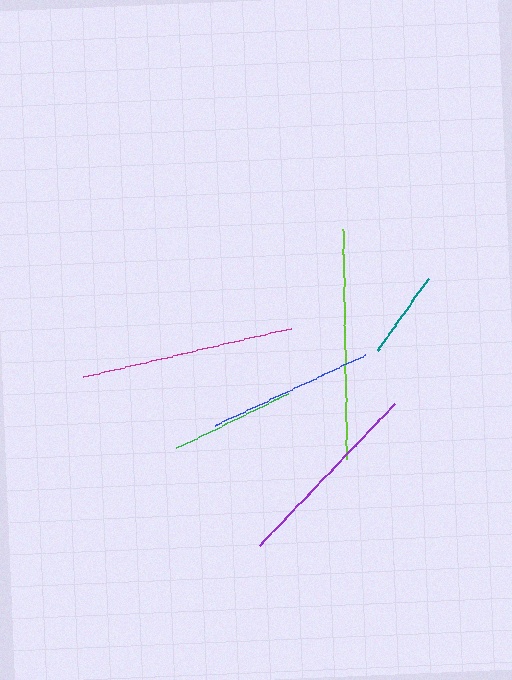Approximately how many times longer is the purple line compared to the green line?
The purple line is approximately 1.6 times the length of the green line.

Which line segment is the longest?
The lime line is the longest at approximately 230 pixels.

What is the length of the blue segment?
The blue segment is approximately 165 pixels long.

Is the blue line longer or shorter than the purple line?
The purple line is longer than the blue line.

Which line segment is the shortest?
The teal line is the shortest at approximately 88 pixels.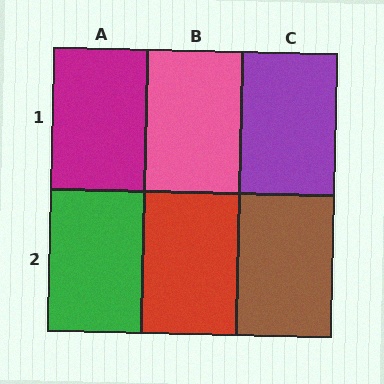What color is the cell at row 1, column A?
Magenta.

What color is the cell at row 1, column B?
Pink.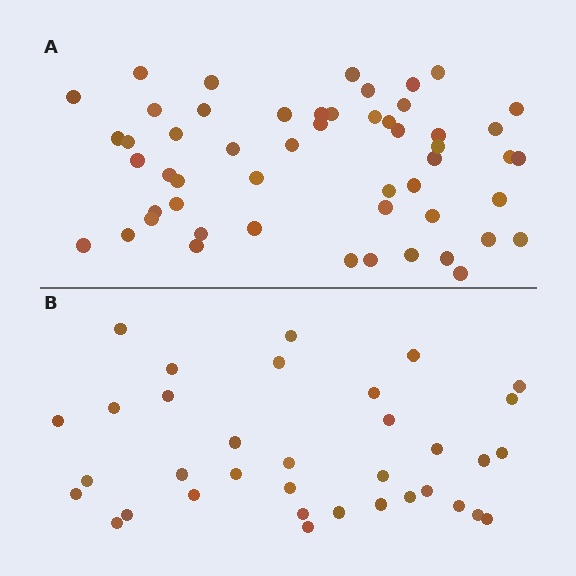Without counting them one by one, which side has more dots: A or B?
Region A (the top region) has more dots.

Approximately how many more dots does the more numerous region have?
Region A has approximately 20 more dots than region B.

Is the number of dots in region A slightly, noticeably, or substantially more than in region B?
Region A has substantially more. The ratio is roughly 1.5 to 1.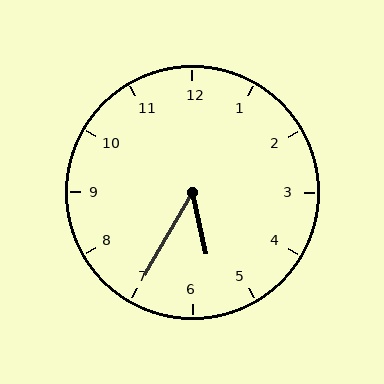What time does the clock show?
5:35.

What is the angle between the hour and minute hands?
Approximately 42 degrees.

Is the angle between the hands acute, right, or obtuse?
It is acute.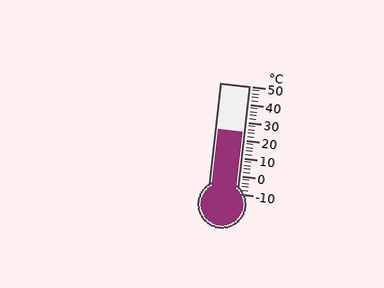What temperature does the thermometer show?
The thermometer shows approximately 24°C.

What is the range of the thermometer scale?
The thermometer scale ranges from -10°C to 50°C.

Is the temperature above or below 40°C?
The temperature is below 40°C.